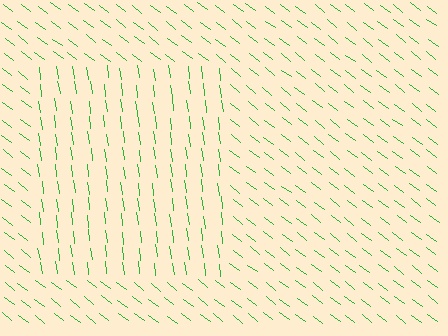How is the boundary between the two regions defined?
The boundary is defined purely by a change in line orientation (approximately 45 degrees difference). All lines are the same color and thickness.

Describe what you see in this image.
The image is filled with small green line segments. A rectangle region in the image has lines oriented differently from the surrounding lines, creating a visible texture boundary.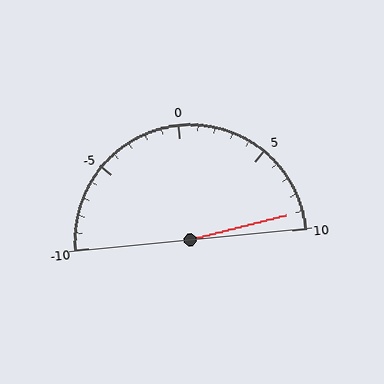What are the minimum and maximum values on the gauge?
The gauge ranges from -10 to 10.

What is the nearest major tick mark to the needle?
The nearest major tick mark is 10.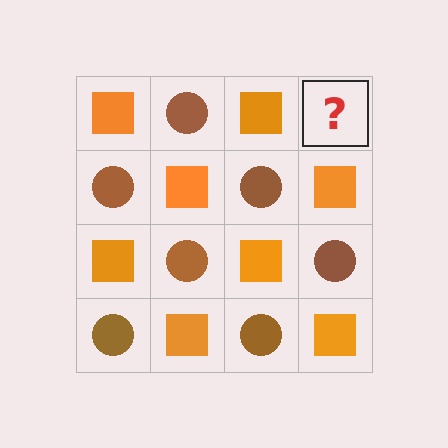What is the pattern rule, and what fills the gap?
The rule is that it alternates orange square and brown circle in a checkerboard pattern. The gap should be filled with a brown circle.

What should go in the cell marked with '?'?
The missing cell should contain a brown circle.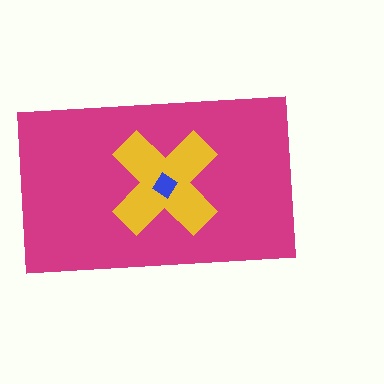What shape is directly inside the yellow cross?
The blue diamond.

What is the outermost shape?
The magenta rectangle.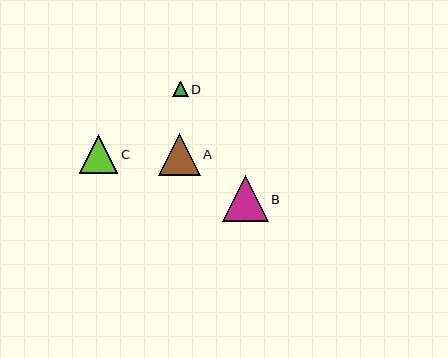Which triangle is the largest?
Triangle B is the largest with a size of approximately 46 pixels.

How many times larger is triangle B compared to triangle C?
Triangle B is approximately 1.2 times the size of triangle C.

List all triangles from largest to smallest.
From largest to smallest: B, A, C, D.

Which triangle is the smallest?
Triangle D is the smallest with a size of approximately 16 pixels.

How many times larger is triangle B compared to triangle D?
Triangle B is approximately 2.9 times the size of triangle D.